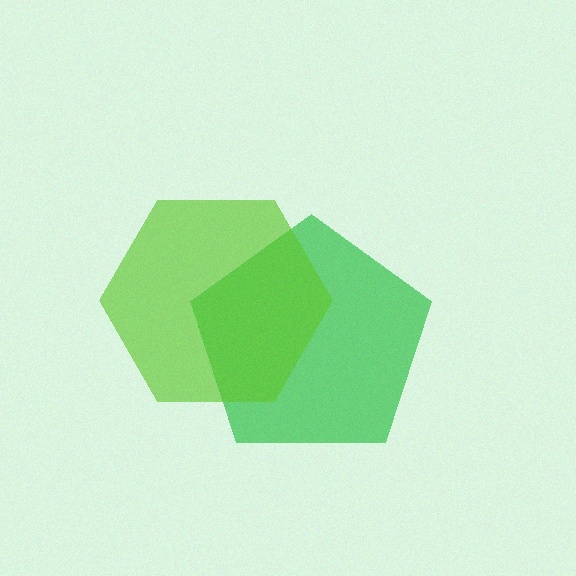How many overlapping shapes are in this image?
There are 2 overlapping shapes in the image.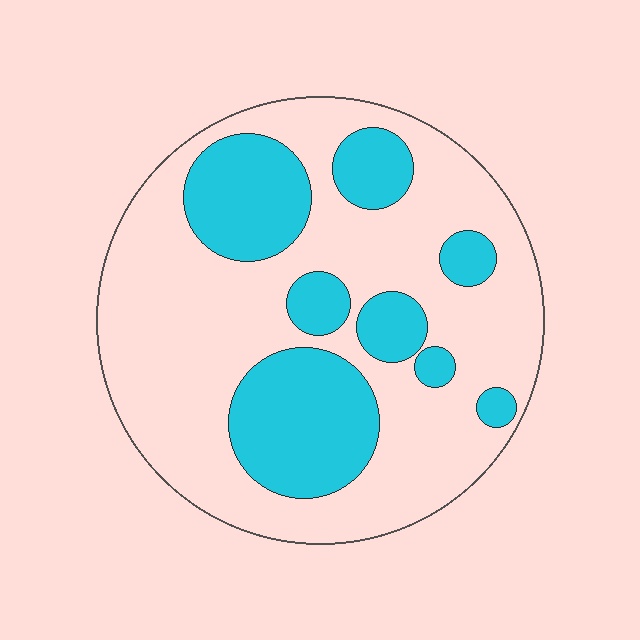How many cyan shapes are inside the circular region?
8.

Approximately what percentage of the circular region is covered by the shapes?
Approximately 30%.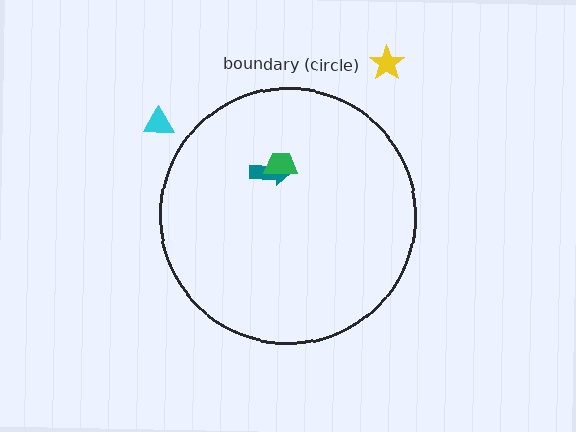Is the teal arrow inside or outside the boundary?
Inside.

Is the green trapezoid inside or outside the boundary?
Inside.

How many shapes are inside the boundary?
2 inside, 2 outside.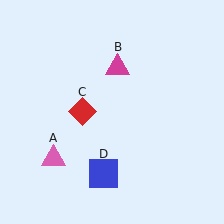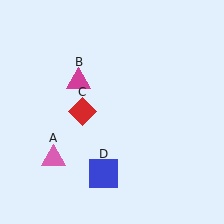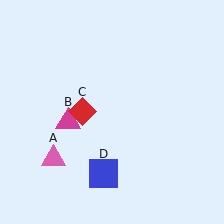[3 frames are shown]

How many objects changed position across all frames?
1 object changed position: magenta triangle (object B).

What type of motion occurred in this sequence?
The magenta triangle (object B) rotated counterclockwise around the center of the scene.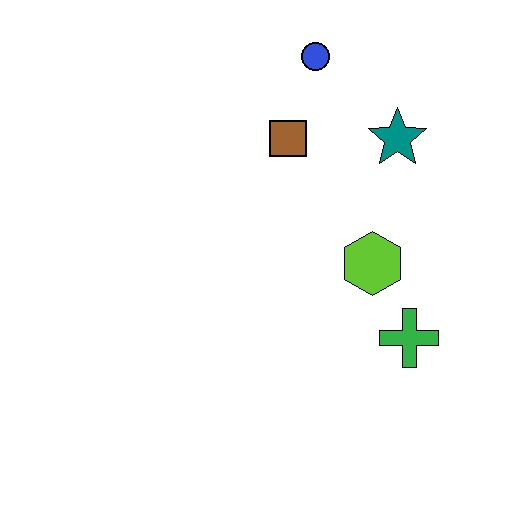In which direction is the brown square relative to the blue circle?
The brown square is below the blue circle.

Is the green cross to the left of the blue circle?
No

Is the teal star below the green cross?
No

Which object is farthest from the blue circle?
The green cross is farthest from the blue circle.